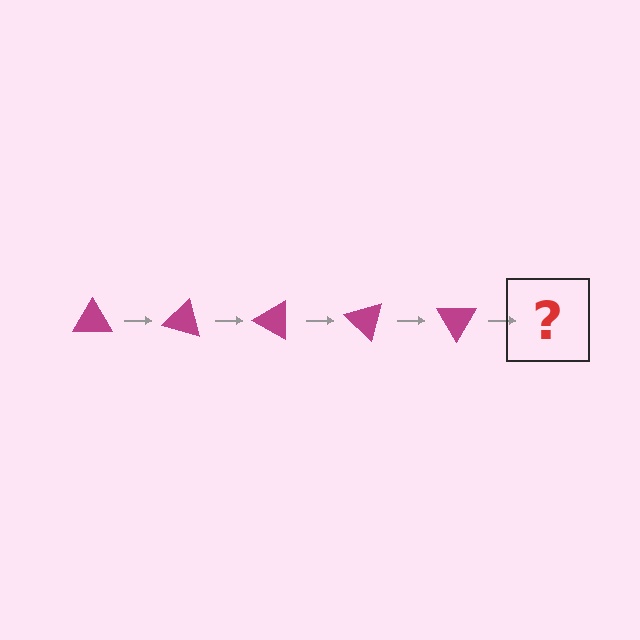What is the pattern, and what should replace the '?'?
The pattern is that the triangle rotates 15 degrees each step. The '?' should be a magenta triangle rotated 75 degrees.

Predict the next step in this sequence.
The next step is a magenta triangle rotated 75 degrees.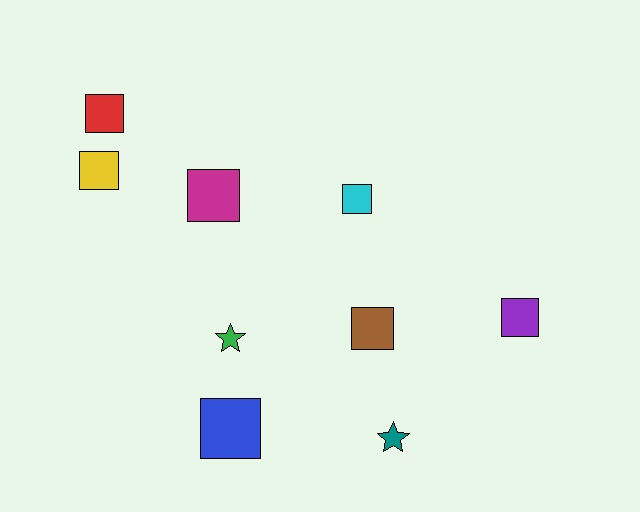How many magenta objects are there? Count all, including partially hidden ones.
There is 1 magenta object.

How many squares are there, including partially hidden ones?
There are 7 squares.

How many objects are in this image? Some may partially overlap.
There are 9 objects.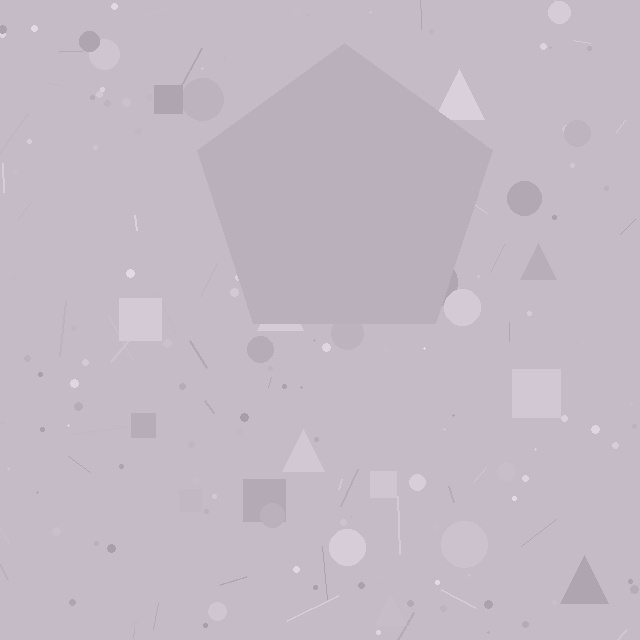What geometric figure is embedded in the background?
A pentagon is embedded in the background.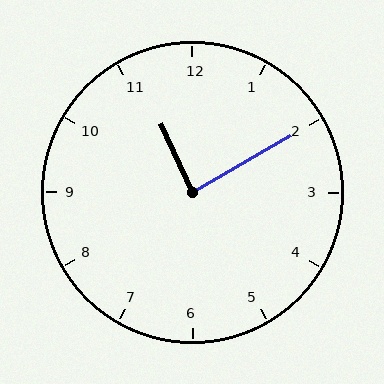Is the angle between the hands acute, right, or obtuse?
It is right.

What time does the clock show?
11:10.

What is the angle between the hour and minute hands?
Approximately 85 degrees.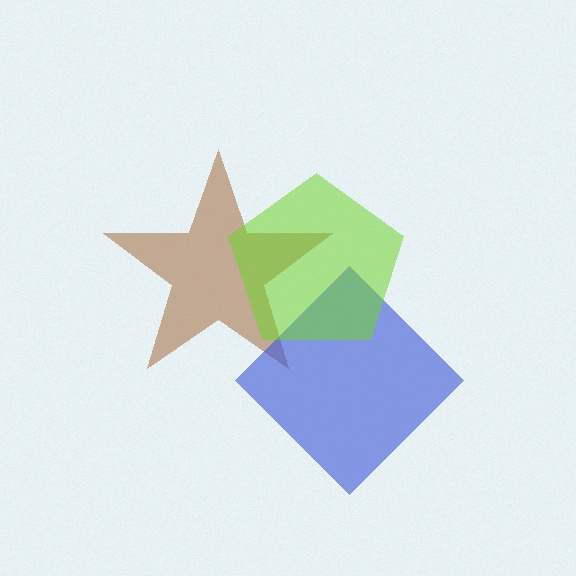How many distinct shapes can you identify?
There are 3 distinct shapes: a brown star, a blue diamond, a lime pentagon.